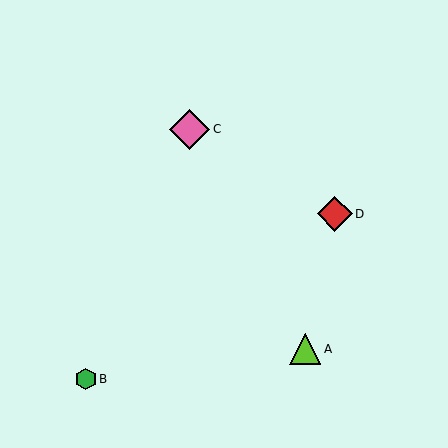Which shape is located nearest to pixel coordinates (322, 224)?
The red diamond (labeled D) at (335, 214) is nearest to that location.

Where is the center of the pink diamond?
The center of the pink diamond is at (190, 129).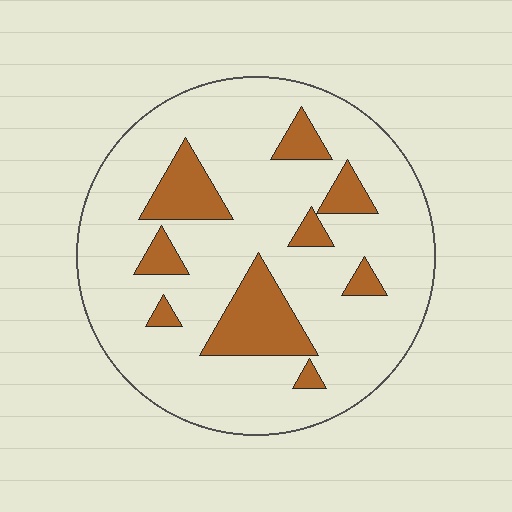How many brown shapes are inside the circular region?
9.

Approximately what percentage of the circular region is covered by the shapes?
Approximately 20%.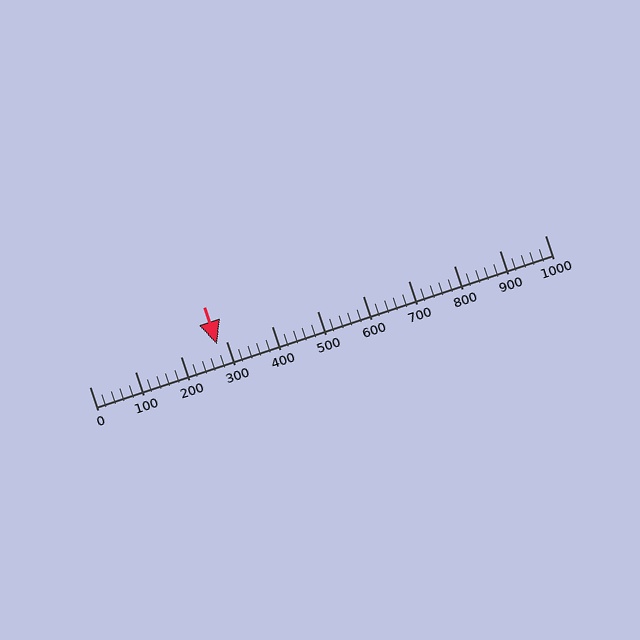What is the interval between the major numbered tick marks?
The major tick marks are spaced 100 units apart.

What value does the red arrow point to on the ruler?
The red arrow points to approximately 280.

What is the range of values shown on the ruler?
The ruler shows values from 0 to 1000.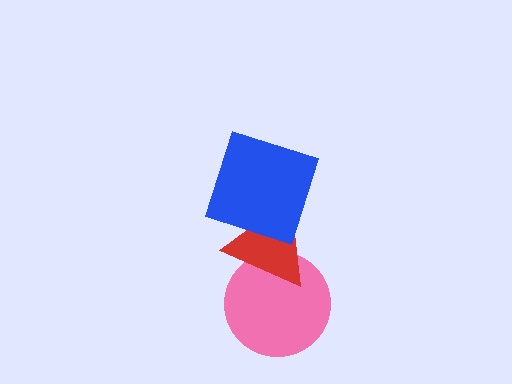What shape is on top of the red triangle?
The blue square is on top of the red triangle.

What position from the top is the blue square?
The blue square is 1st from the top.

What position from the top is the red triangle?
The red triangle is 2nd from the top.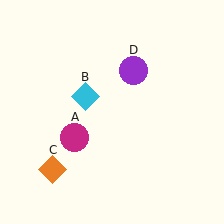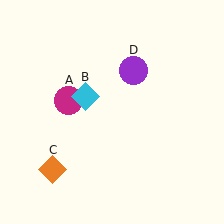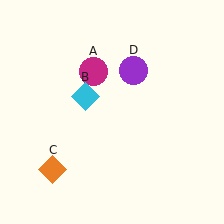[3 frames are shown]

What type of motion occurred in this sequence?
The magenta circle (object A) rotated clockwise around the center of the scene.